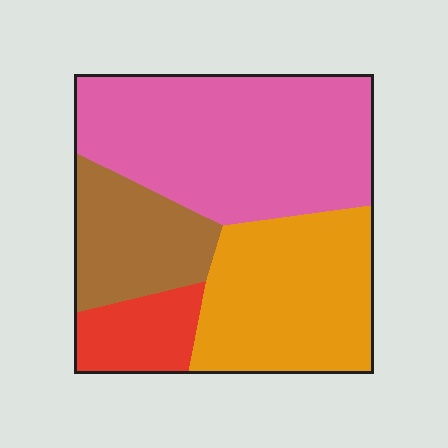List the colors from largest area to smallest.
From largest to smallest: pink, orange, brown, red.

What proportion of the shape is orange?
Orange covers roughly 30% of the shape.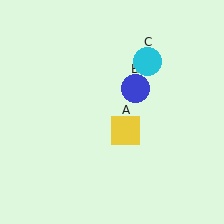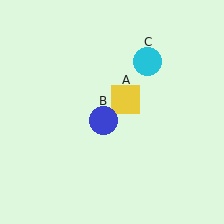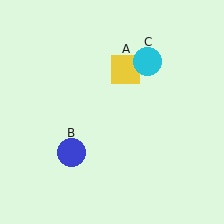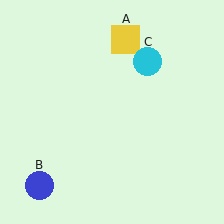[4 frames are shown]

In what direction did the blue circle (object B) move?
The blue circle (object B) moved down and to the left.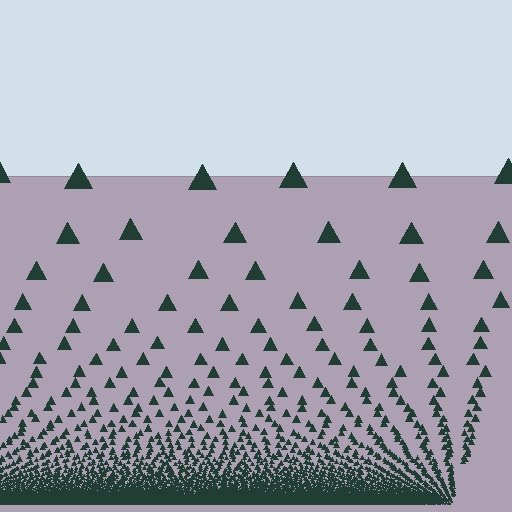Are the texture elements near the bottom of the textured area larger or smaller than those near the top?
Smaller. The gradient is inverted — elements near the bottom are smaller and denser.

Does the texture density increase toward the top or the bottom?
Density increases toward the bottom.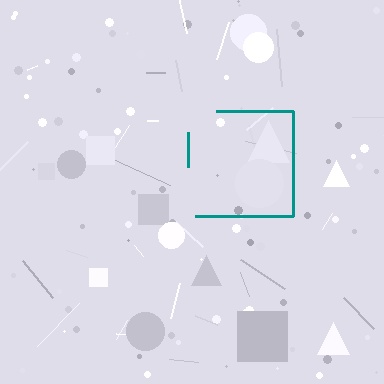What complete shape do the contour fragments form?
The contour fragments form a square.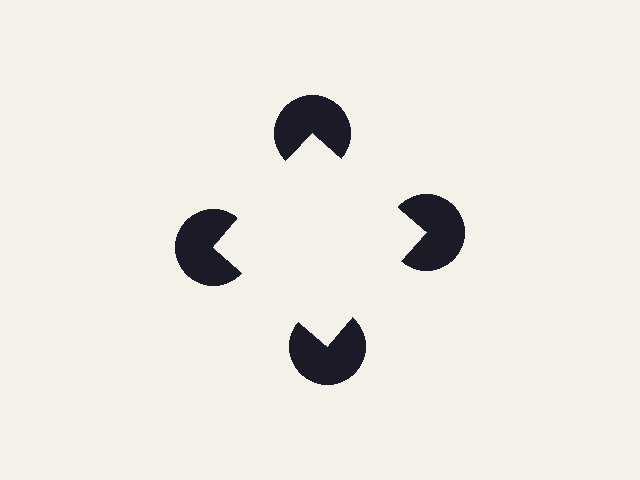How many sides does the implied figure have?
4 sides.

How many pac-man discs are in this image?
There are 4 — one at each vertex of the illusory square.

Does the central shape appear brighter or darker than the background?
It typically appears slightly brighter than the background, even though no actual brightness change is drawn.